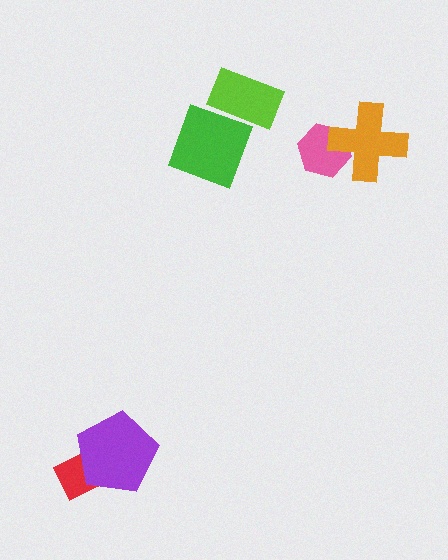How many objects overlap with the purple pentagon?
1 object overlaps with the purple pentagon.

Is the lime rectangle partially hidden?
Yes, it is partially covered by another shape.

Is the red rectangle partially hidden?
Yes, it is partially covered by another shape.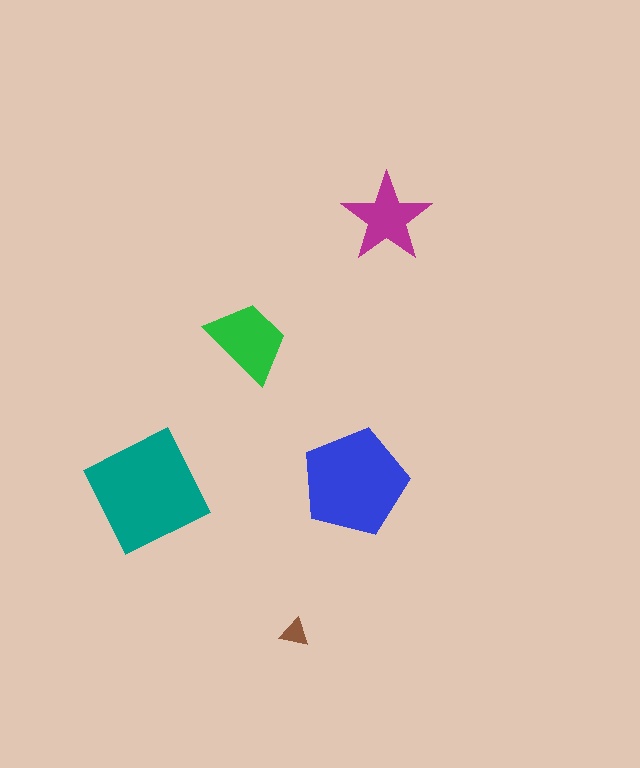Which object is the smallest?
The brown triangle.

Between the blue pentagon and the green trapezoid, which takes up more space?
The blue pentagon.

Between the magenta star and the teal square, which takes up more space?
The teal square.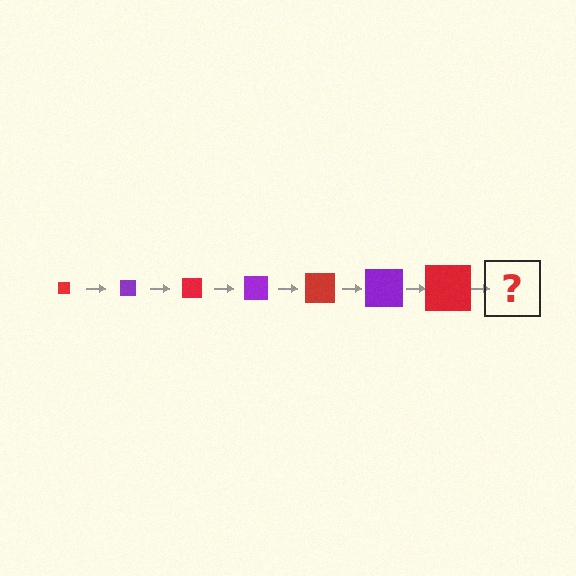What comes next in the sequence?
The next element should be a purple square, larger than the previous one.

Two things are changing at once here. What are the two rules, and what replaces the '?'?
The two rules are that the square grows larger each step and the color cycles through red and purple. The '?' should be a purple square, larger than the previous one.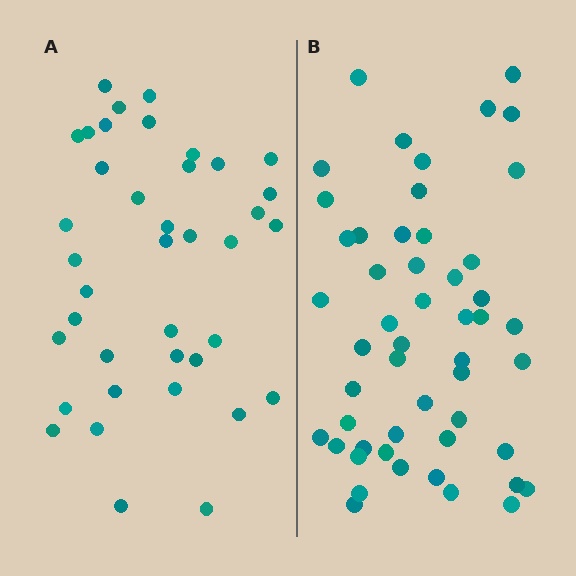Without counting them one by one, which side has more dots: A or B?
Region B (the right region) has more dots.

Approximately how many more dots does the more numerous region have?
Region B has roughly 12 or so more dots than region A.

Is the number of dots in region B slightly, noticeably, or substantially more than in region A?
Region B has noticeably more, but not dramatically so. The ratio is roughly 1.3 to 1.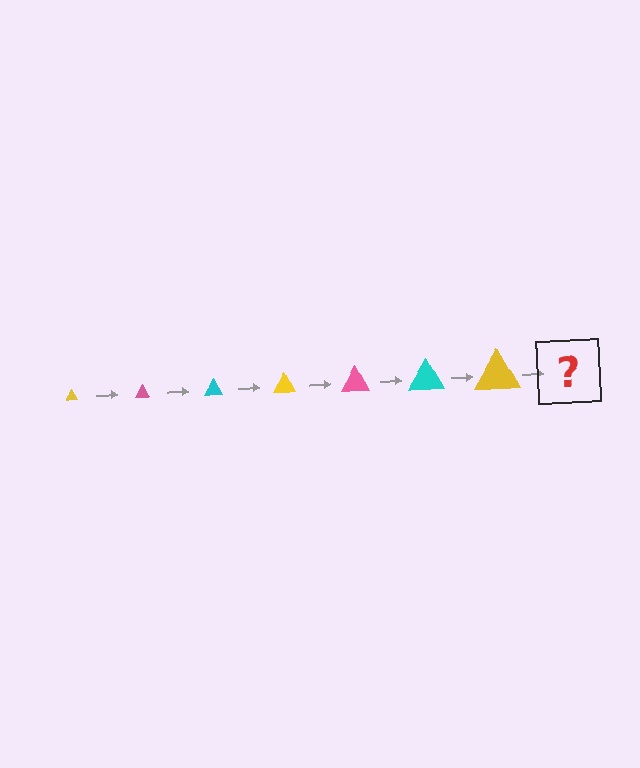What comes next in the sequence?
The next element should be a pink triangle, larger than the previous one.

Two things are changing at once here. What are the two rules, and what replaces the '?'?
The two rules are that the triangle grows larger each step and the color cycles through yellow, pink, and cyan. The '?' should be a pink triangle, larger than the previous one.